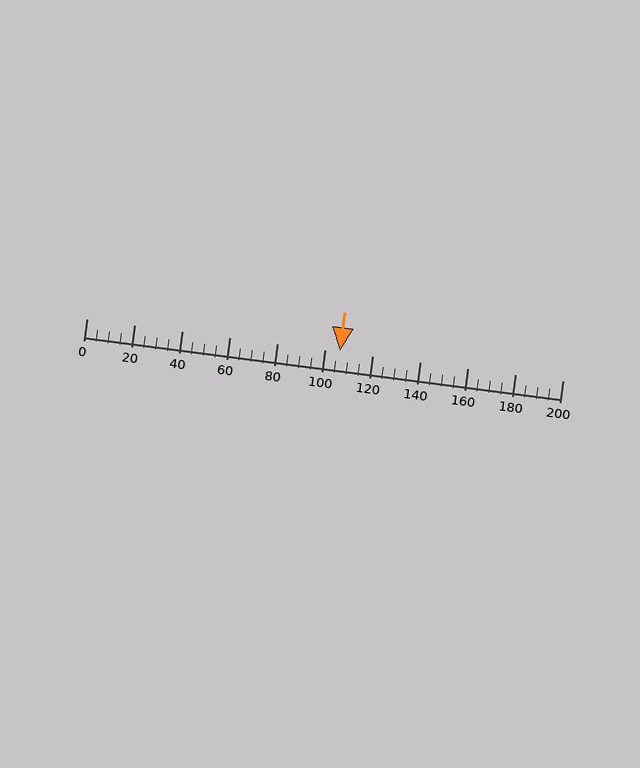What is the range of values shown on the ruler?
The ruler shows values from 0 to 200.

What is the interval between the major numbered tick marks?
The major tick marks are spaced 20 units apart.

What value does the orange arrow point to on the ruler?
The orange arrow points to approximately 106.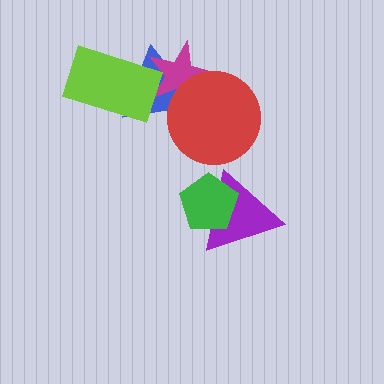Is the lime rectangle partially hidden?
No, no other shape covers it.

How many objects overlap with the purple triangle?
1 object overlaps with the purple triangle.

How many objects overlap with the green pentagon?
1 object overlaps with the green pentagon.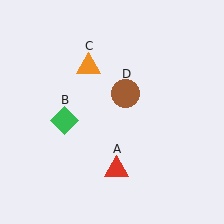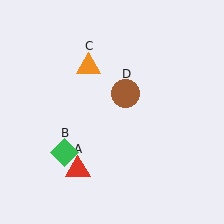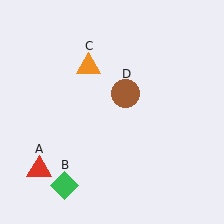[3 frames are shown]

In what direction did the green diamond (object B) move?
The green diamond (object B) moved down.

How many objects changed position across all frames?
2 objects changed position: red triangle (object A), green diamond (object B).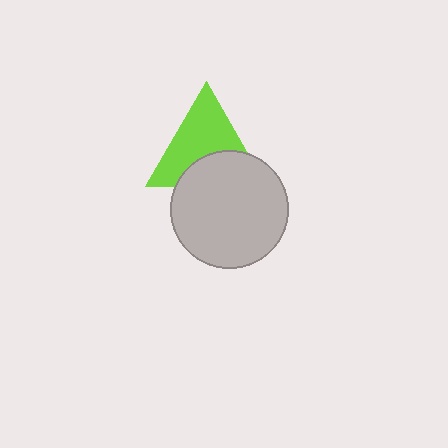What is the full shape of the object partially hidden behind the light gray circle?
The partially hidden object is a lime triangle.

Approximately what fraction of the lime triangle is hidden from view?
Roughly 38% of the lime triangle is hidden behind the light gray circle.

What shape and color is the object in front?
The object in front is a light gray circle.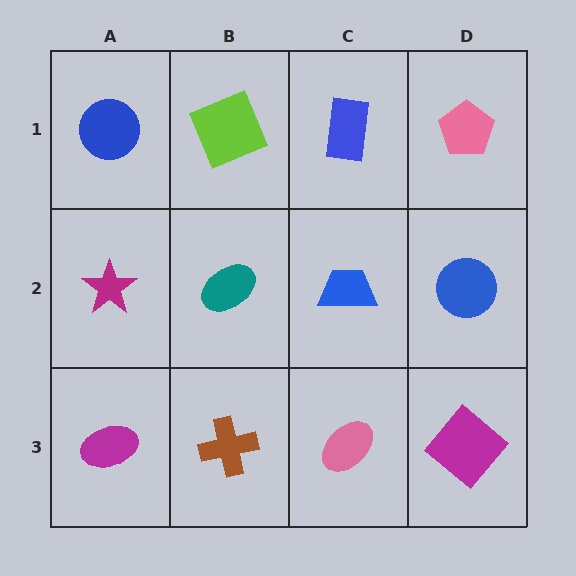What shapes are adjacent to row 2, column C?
A blue rectangle (row 1, column C), a pink ellipse (row 3, column C), a teal ellipse (row 2, column B), a blue circle (row 2, column D).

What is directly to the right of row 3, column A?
A brown cross.